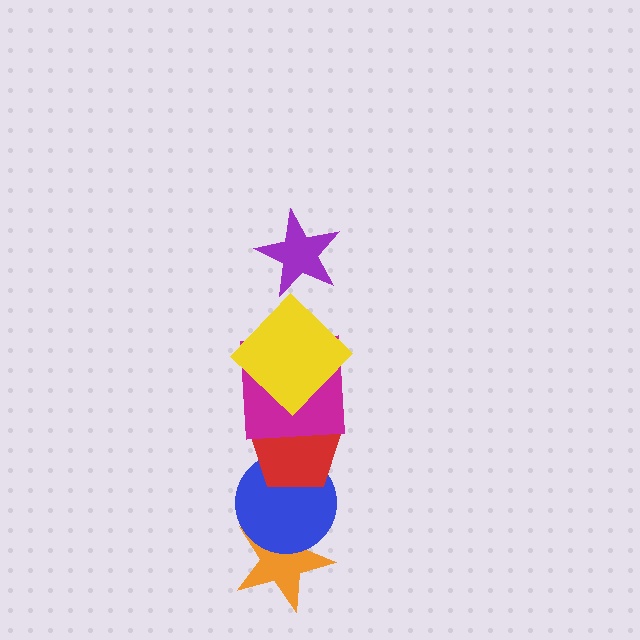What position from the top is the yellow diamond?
The yellow diamond is 2nd from the top.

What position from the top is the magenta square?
The magenta square is 3rd from the top.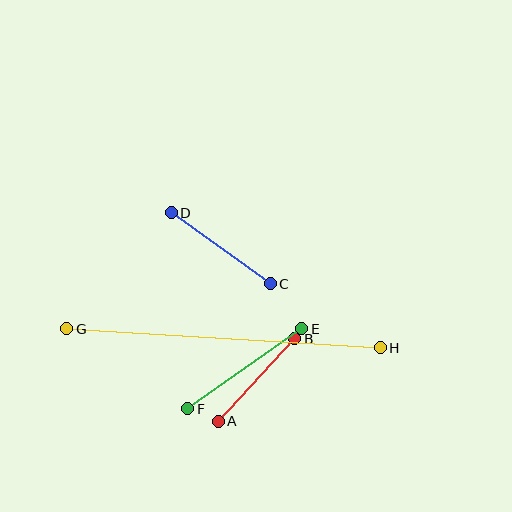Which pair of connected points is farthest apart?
Points G and H are farthest apart.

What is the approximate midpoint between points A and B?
The midpoint is at approximately (256, 380) pixels.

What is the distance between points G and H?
The distance is approximately 314 pixels.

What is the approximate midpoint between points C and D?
The midpoint is at approximately (221, 248) pixels.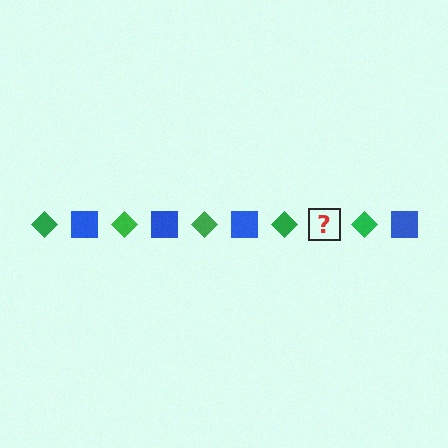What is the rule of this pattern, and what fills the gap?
The rule is that the pattern alternates between green diamond and blue square. The gap should be filled with a blue square.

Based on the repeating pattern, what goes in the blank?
The blank should be a blue square.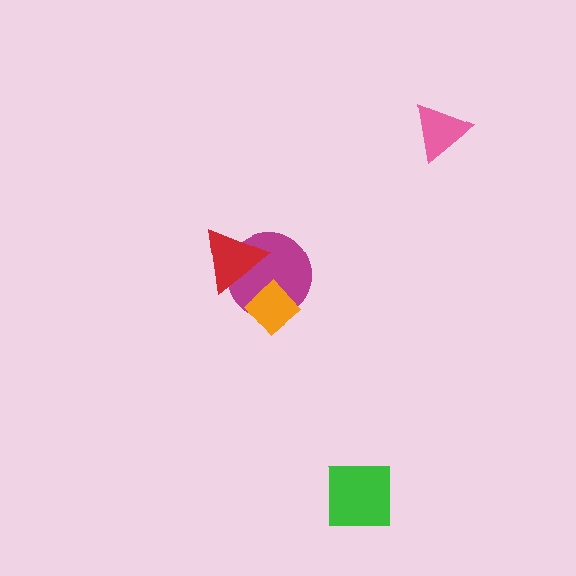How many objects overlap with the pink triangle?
0 objects overlap with the pink triangle.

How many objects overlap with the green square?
0 objects overlap with the green square.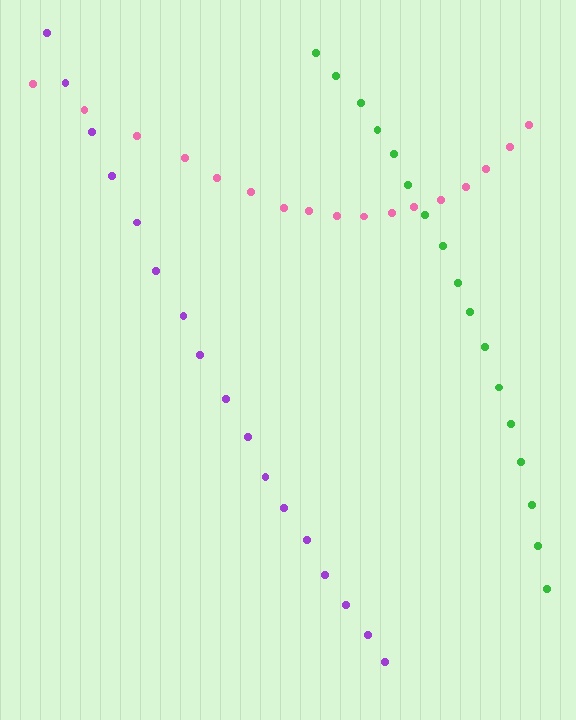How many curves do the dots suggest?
There are 3 distinct paths.